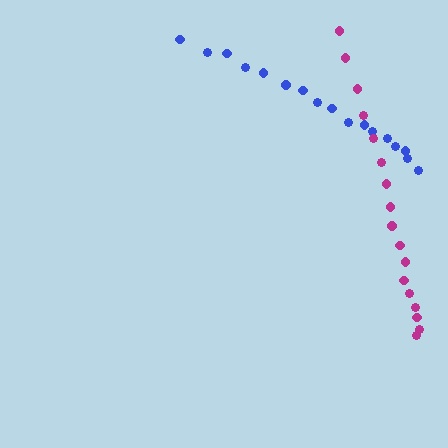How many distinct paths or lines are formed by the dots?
There are 2 distinct paths.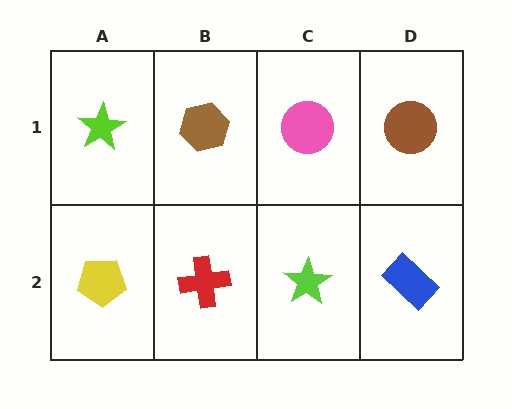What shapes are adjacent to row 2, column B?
A brown hexagon (row 1, column B), a yellow pentagon (row 2, column A), a lime star (row 2, column C).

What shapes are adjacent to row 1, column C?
A lime star (row 2, column C), a brown hexagon (row 1, column B), a brown circle (row 1, column D).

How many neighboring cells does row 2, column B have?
3.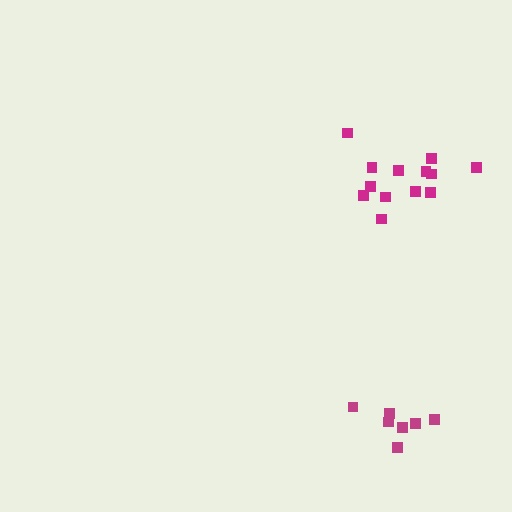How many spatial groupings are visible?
There are 2 spatial groupings.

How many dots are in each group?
Group 1: 13 dots, Group 2: 7 dots (20 total).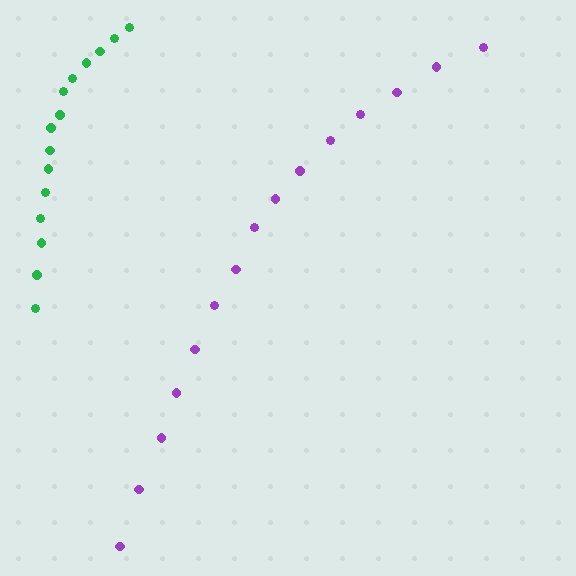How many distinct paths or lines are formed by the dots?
There are 2 distinct paths.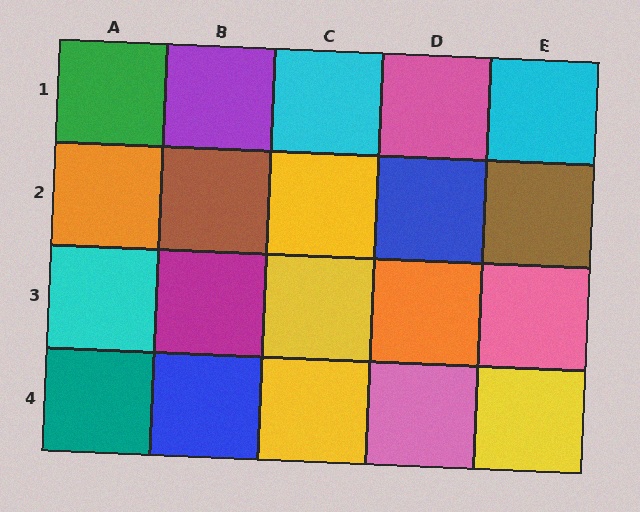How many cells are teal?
1 cell is teal.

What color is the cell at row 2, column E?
Brown.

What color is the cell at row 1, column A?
Green.